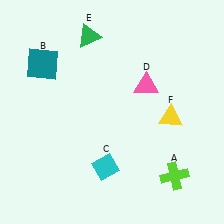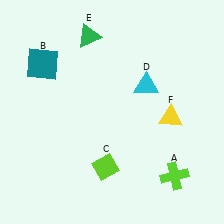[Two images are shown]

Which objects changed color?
C changed from cyan to lime. D changed from pink to cyan.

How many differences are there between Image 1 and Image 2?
There are 2 differences between the two images.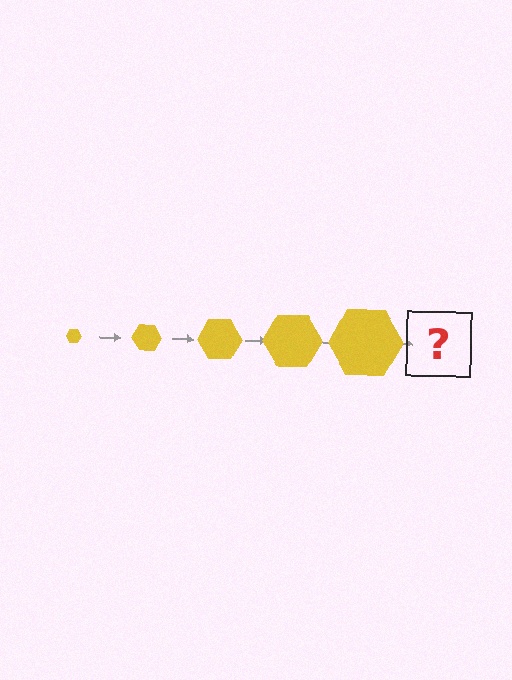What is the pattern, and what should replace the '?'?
The pattern is that the hexagon gets progressively larger each step. The '?' should be a yellow hexagon, larger than the previous one.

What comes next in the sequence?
The next element should be a yellow hexagon, larger than the previous one.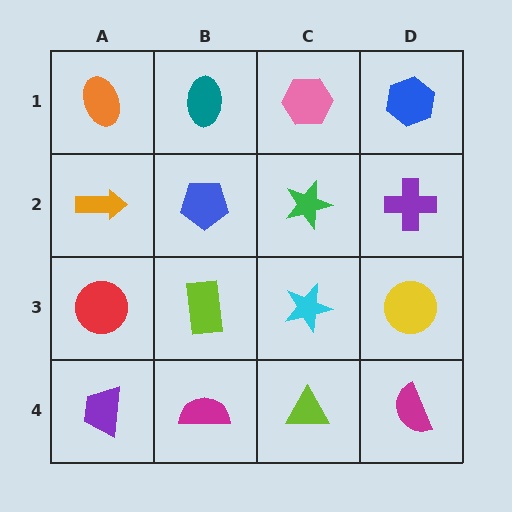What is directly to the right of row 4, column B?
A lime triangle.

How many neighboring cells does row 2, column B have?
4.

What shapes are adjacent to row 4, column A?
A red circle (row 3, column A), a magenta semicircle (row 4, column B).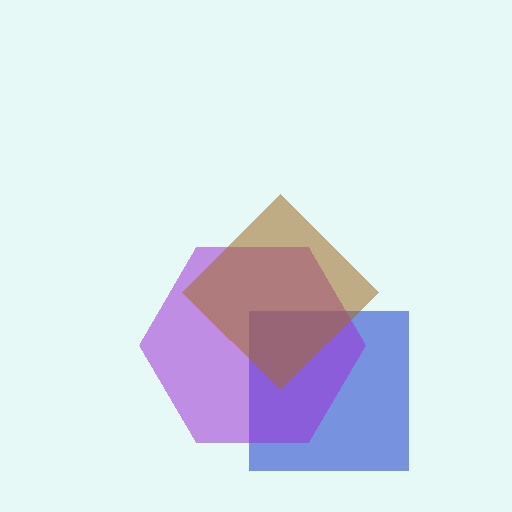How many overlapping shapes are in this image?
There are 3 overlapping shapes in the image.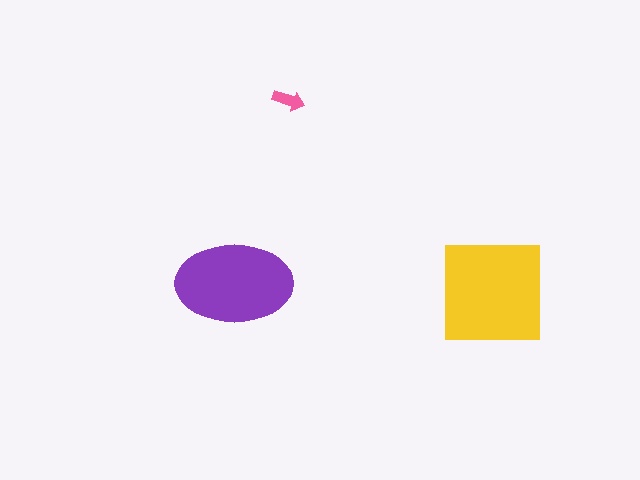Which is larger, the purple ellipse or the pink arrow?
The purple ellipse.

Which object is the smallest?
The pink arrow.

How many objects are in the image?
There are 3 objects in the image.